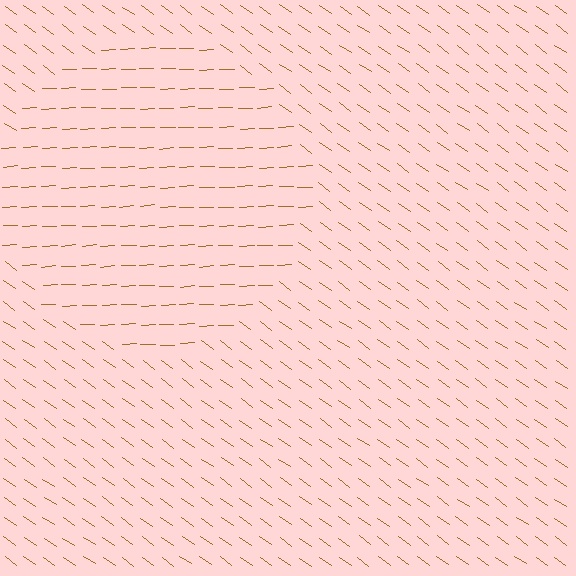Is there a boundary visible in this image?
Yes, there is a texture boundary formed by a change in line orientation.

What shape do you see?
I see a circle.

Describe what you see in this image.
The image is filled with small brown line segments. A circle region in the image has lines oriented differently from the surrounding lines, creating a visible texture boundary.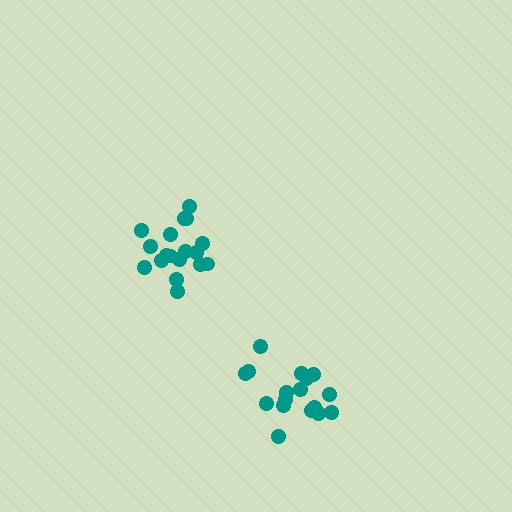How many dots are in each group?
Group 1: 17 dots, Group 2: 18 dots (35 total).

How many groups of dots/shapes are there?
There are 2 groups.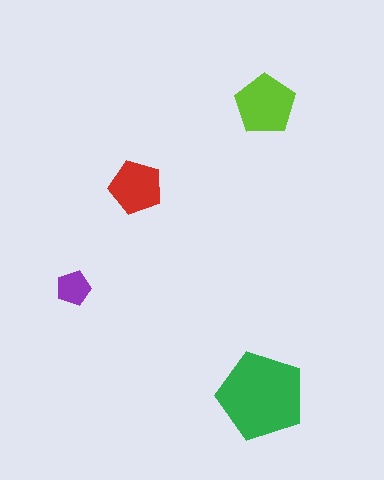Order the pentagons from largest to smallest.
the green one, the lime one, the red one, the purple one.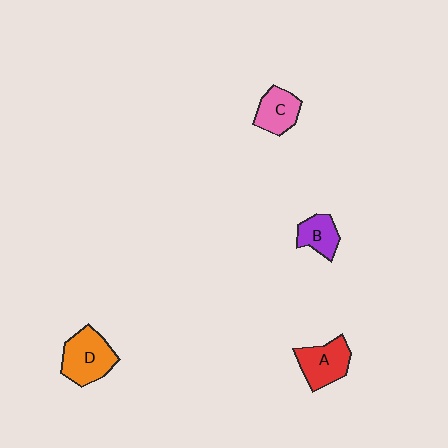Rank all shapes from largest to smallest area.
From largest to smallest: D (orange), A (red), C (pink), B (purple).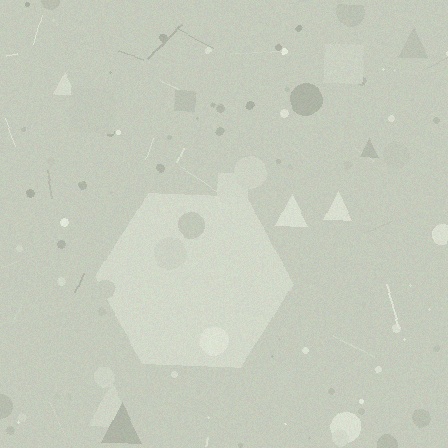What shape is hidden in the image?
A hexagon is hidden in the image.